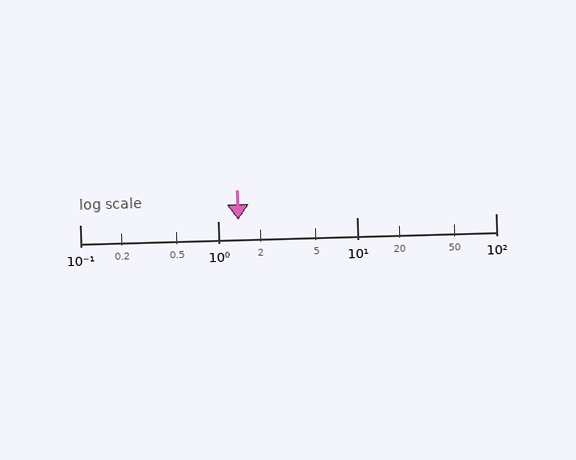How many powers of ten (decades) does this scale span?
The scale spans 3 decades, from 0.1 to 100.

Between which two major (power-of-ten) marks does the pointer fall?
The pointer is between 1 and 10.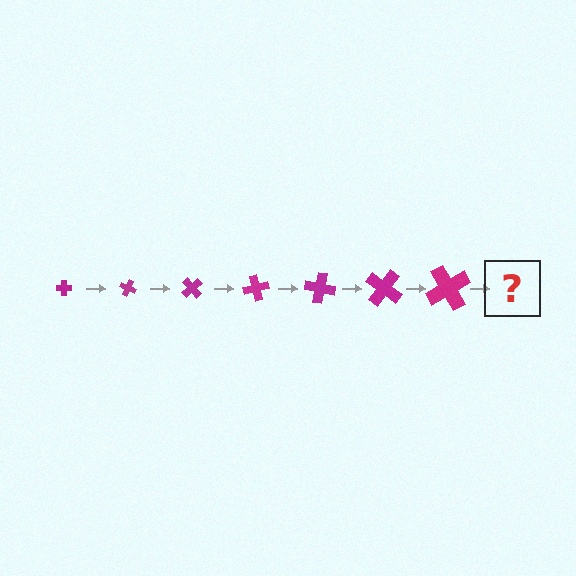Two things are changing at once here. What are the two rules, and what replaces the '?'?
The two rules are that the cross grows larger each step and it rotates 25 degrees each step. The '?' should be a cross, larger than the previous one and rotated 175 degrees from the start.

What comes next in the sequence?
The next element should be a cross, larger than the previous one and rotated 175 degrees from the start.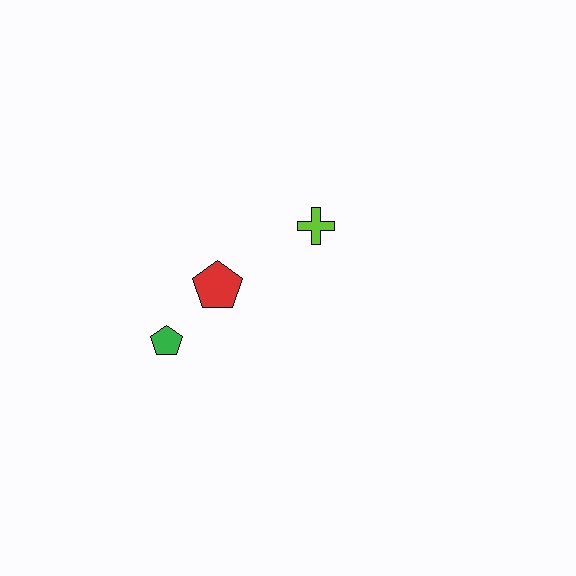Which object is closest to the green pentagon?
The red pentagon is closest to the green pentagon.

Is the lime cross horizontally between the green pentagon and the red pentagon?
No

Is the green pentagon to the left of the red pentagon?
Yes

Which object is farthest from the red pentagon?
The lime cross is farthest from the red pentagon.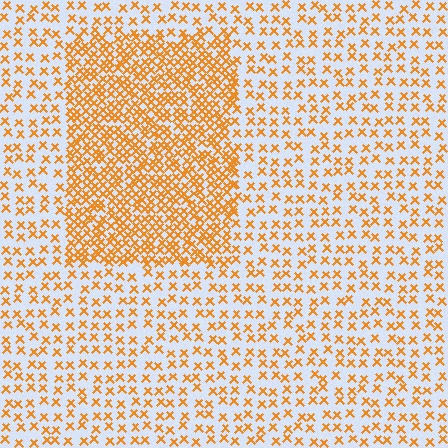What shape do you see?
I see a rectangle.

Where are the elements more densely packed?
The elements are more densely packed inside the rectangle boundary.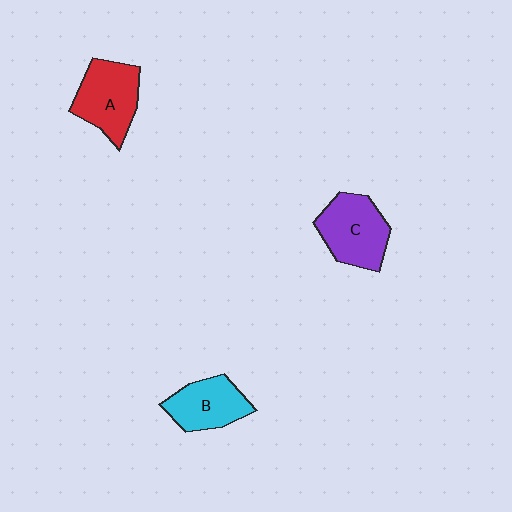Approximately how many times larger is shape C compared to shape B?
Approximately 1.2 times.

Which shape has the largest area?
Shape C (purple).